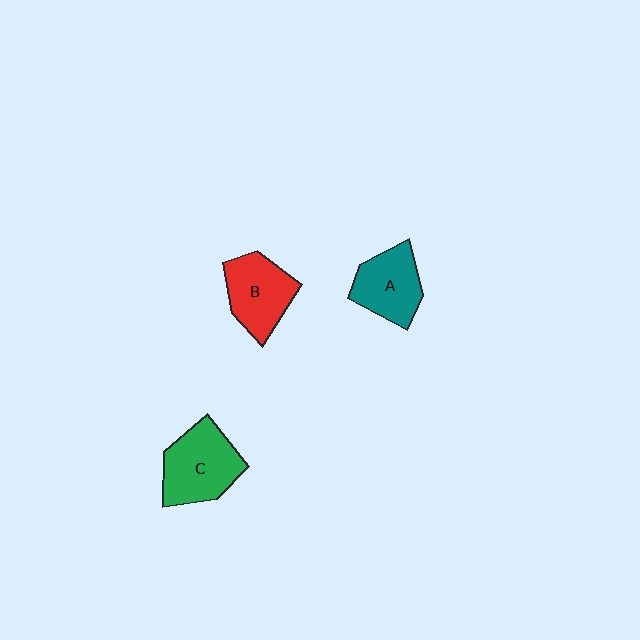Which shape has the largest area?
Shape C (green).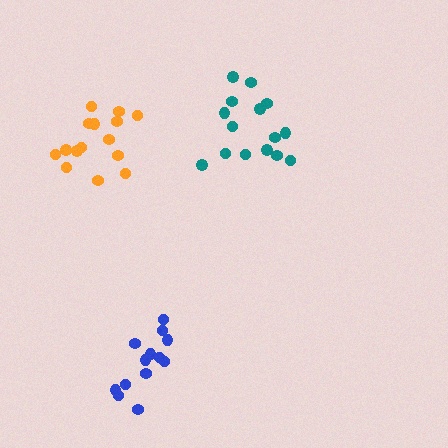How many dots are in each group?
Group 1: 13 dots, Group 2: 15 dots, Group 3: 15 dots (43 total).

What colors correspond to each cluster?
The clusters are colored: blue, orange, teal.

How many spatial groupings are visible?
There are 3 spatial groupings.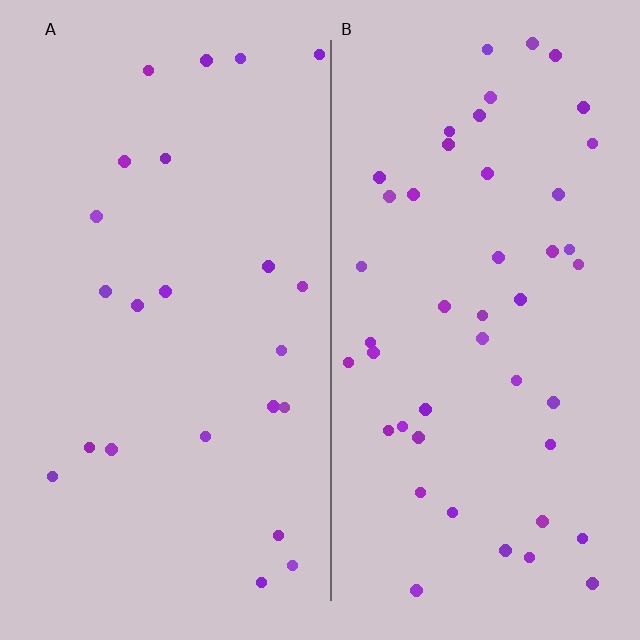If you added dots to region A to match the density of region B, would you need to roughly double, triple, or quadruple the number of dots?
Approximately double.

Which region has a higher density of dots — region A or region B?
B (the right).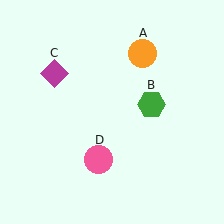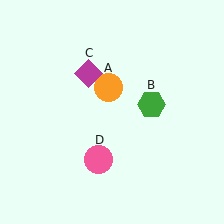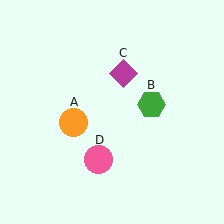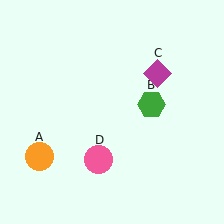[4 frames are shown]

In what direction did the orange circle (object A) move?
The orange circle (object A) moved down and to the left.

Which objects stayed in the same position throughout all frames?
Green hexagon (object B) and pink circle (object D) remained stationary.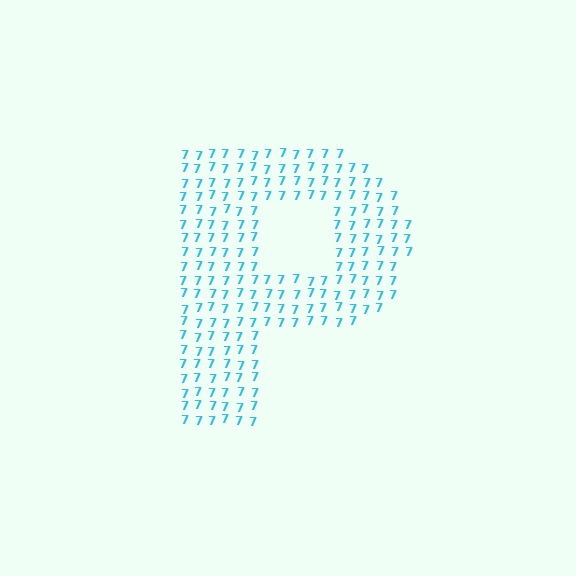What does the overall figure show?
The overall figure shows the letter P.